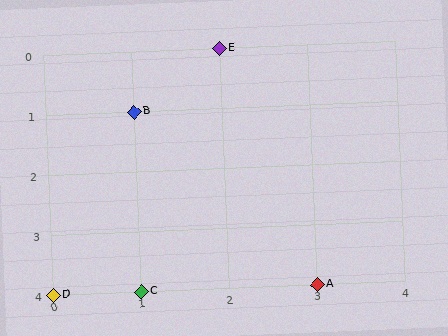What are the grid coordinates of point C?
Point C is at grid coordinates (1, 4).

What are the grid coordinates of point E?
Point E is at grid coordinates (2, 0).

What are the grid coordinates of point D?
Point D is at grid coordinates (0, 4).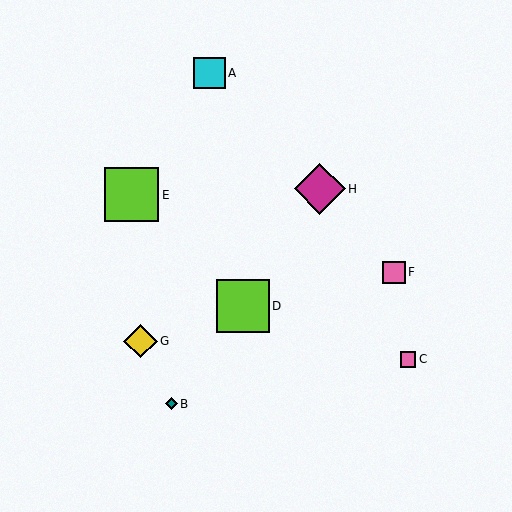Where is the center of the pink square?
The center of the pink square is at (394, 272).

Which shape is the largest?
The lime square (labeled E) is the largest.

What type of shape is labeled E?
Shape E is a lime square.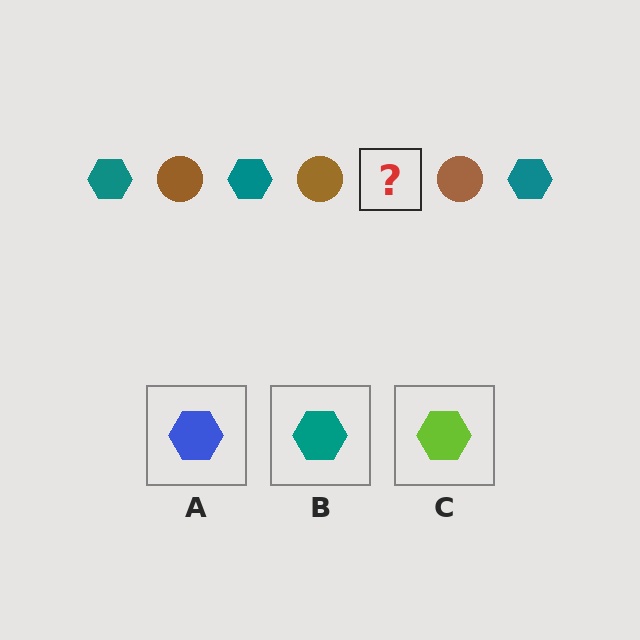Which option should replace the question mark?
Option B.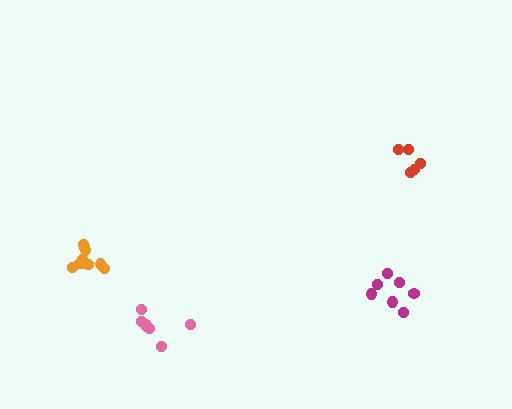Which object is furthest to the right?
The red cluster is rightmost.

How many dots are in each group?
Group 1: 7 dots, Group 2: 10 dots, Group 3: 7 dots, Group 4: 5 dots (29 total).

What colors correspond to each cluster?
The clusters are colored: pink, orange, magenta, red.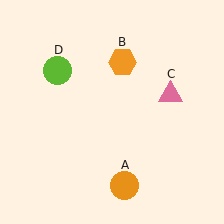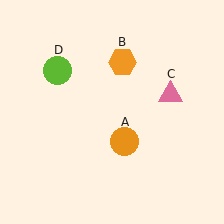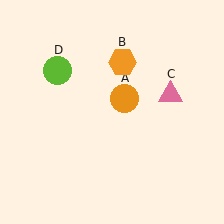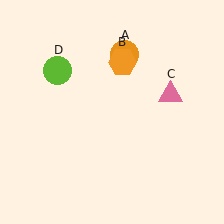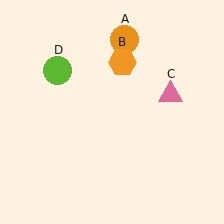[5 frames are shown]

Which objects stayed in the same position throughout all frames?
Orange hexagon (object B) and pink triangle (object C) and lime circle (object D) remained stationary.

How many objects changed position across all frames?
1 object changed position: orange circle (object A).